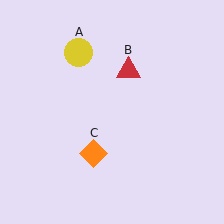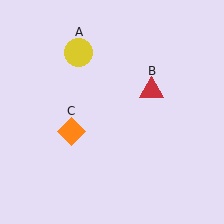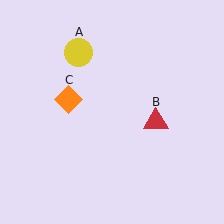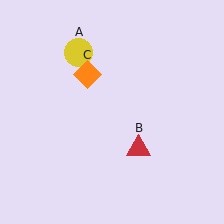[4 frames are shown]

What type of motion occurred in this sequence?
The red triangle (object B), orange diamond (object C) rotated clockwise around the center of the scene.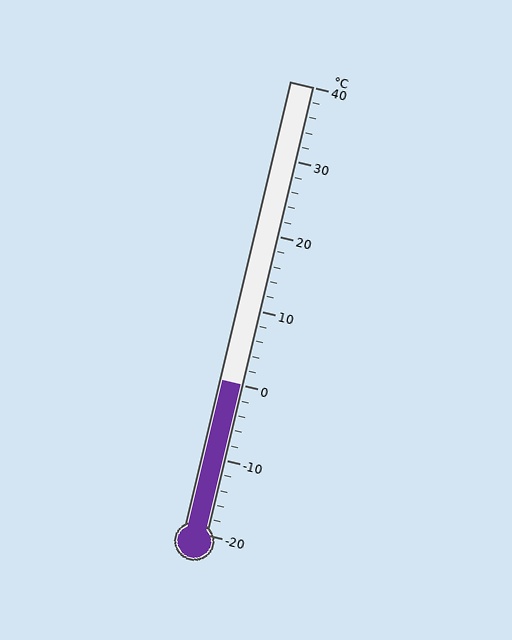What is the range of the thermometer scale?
The thermometer scale ranges from -20°C to 40°C.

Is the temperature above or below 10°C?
The temperature is below 10°C.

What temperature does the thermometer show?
The thermometer shows approximately 0°C.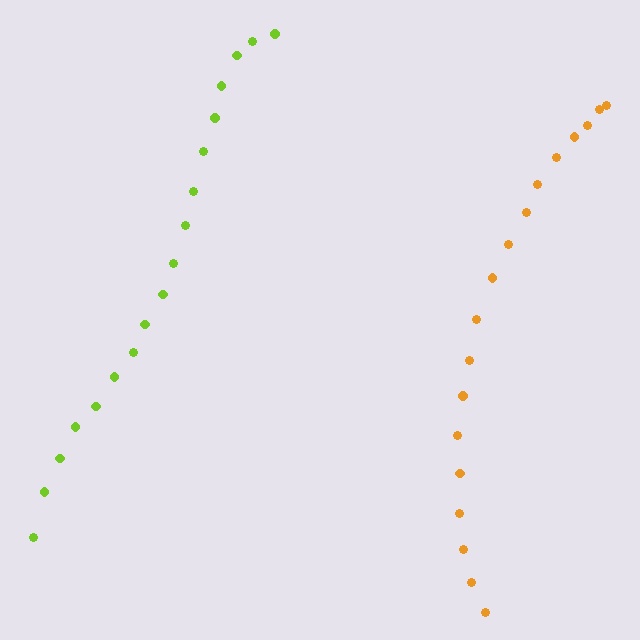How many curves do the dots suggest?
There are 2 distinct paths.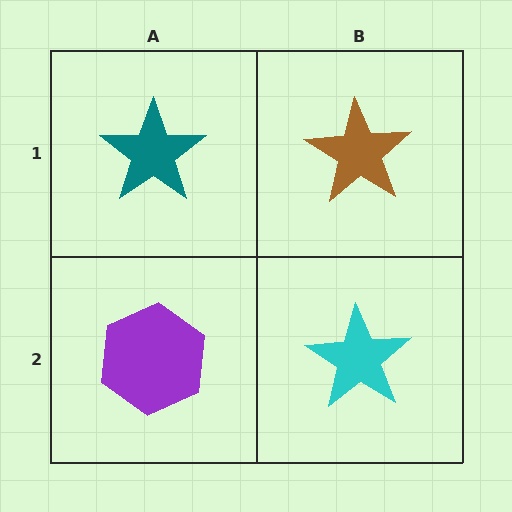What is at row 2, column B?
A cyan star.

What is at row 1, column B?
A brown star.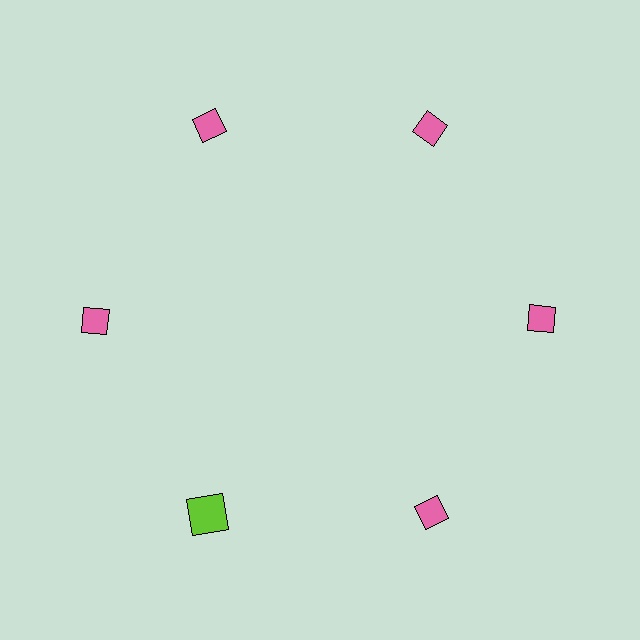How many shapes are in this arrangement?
There are 6 shapes arranged in a ring pattern.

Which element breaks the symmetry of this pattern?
The lime square at roughly the 7 o'clock position breaks the symmetry. All other shapes are pink diamonds.